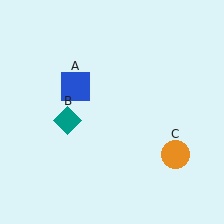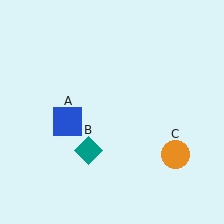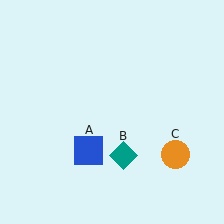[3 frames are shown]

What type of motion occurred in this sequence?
The blue square (object A), teal diamond (object B) rotated counterclockwise around the center of the scene.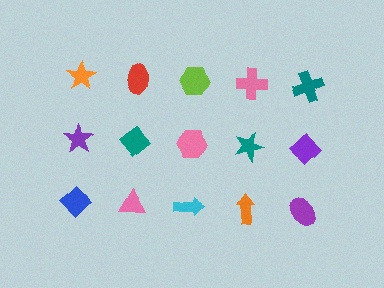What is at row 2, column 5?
A purple diamond.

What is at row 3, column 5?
A purple ellipse.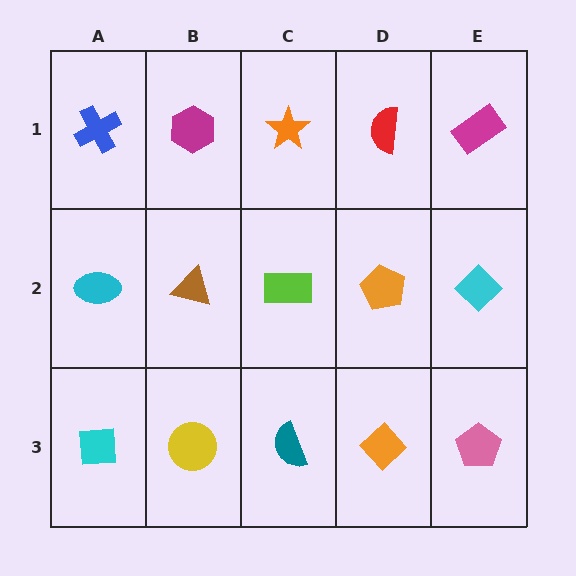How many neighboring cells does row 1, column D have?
3.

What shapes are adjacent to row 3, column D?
An orange pentagon (row 2, column D), a teal semicircle (row 3, column C), a pink pentagon (row 3, column E).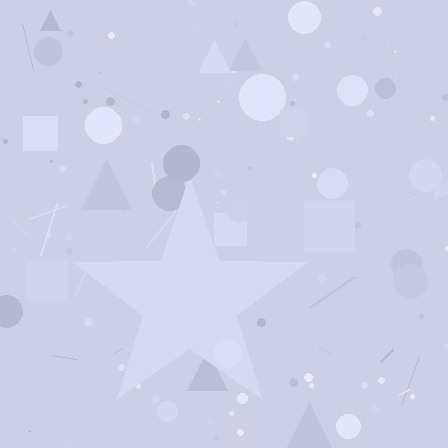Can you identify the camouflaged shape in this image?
The camouflaged shape is a star.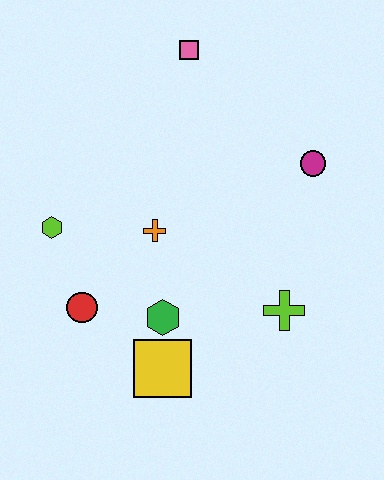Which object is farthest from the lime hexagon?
The magenta circle is farthest from the lime hexagon.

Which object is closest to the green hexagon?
The yellow square is closest to the green hexagon.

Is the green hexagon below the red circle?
Yes